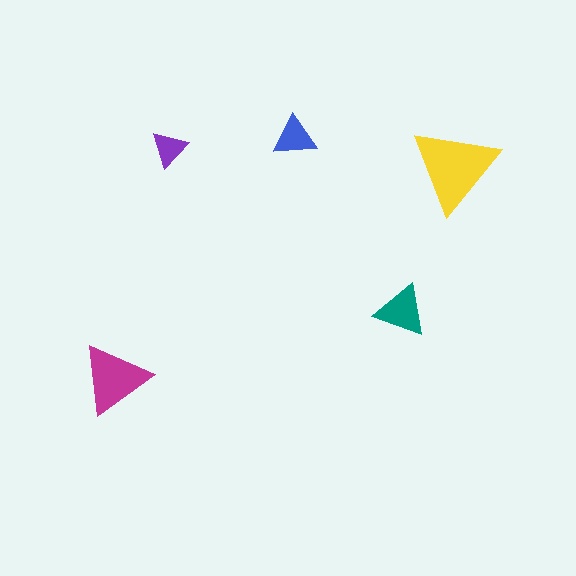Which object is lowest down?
The magenta triangle is bottommost.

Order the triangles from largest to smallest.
the yellow one, the magenta one, the teal one, the blue one, the purple one.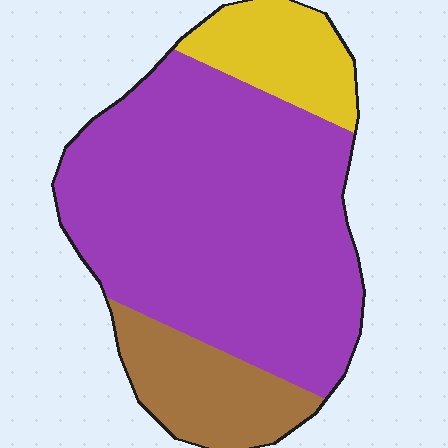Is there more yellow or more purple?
Purple.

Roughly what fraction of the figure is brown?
Brown covers 16% of the figure.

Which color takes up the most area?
Purple, at roughly 70%.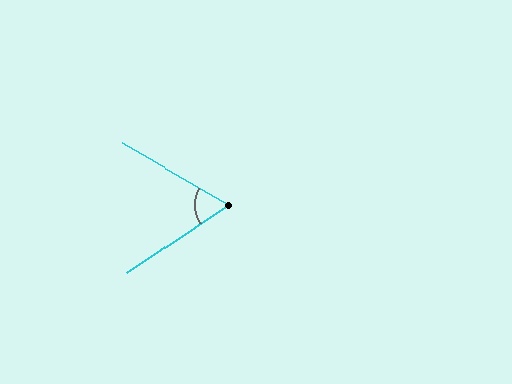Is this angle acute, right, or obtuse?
It is acute.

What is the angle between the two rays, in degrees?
Approximately 64 degrees.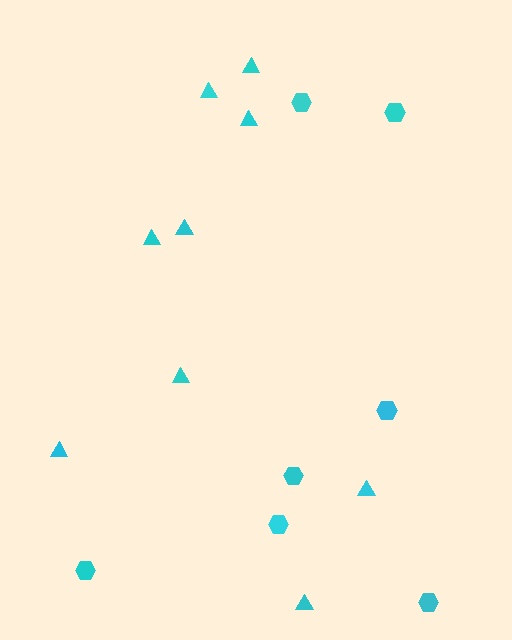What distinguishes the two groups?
There are 2 groups: one group of hexagons (7) and one group of triangles (9).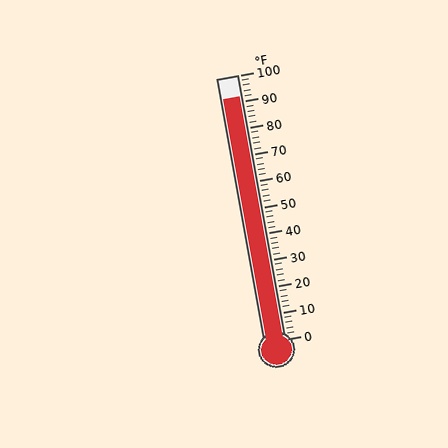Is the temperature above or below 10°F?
The temperature is above 10°F.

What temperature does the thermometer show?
The thermometer shows approximately 92°F.